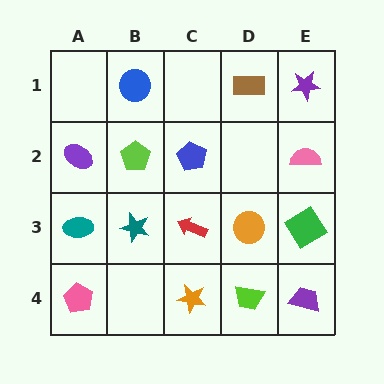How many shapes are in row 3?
5 shapes.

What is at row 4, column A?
A pink pentagon.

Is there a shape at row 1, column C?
No, that cell is empty.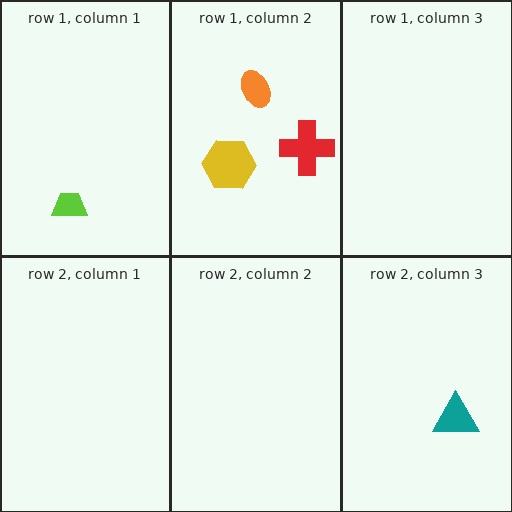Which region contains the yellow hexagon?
The row 1, column 2 region.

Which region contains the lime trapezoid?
The row 1, column 1 region.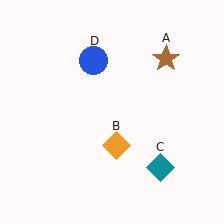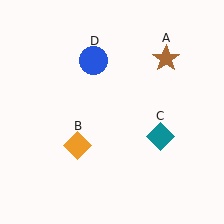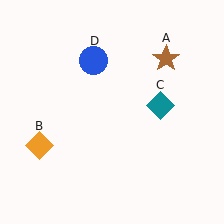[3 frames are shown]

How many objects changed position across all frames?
2 objects changed position: orange diamond (object B), teal diamond (object C).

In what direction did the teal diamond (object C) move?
The teal diamond (object C) moved up.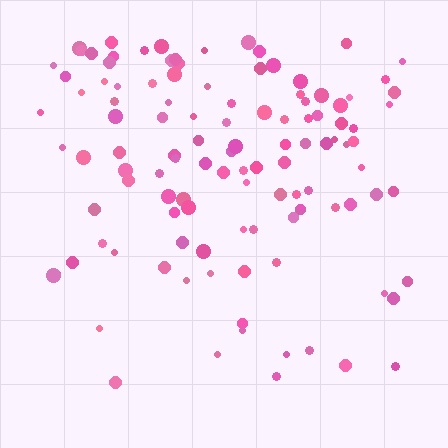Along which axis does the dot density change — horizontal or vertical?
Vertical.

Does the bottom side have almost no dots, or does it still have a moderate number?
Still a moderate number, just noticeably fewer than the top.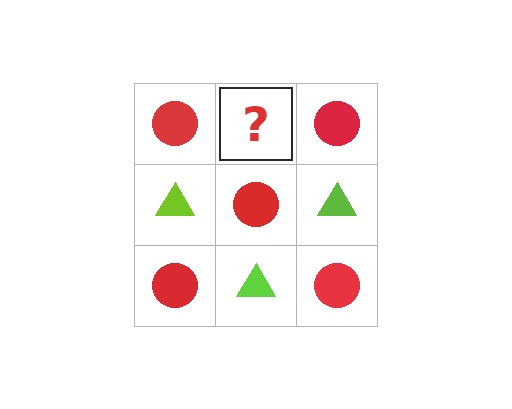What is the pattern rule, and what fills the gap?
The rule is that it alternates red circle and lime triangle in a checkerboard pattern. The gap should be filled with a lime triangle.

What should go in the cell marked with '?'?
The missing cell should contain a lime triangle.